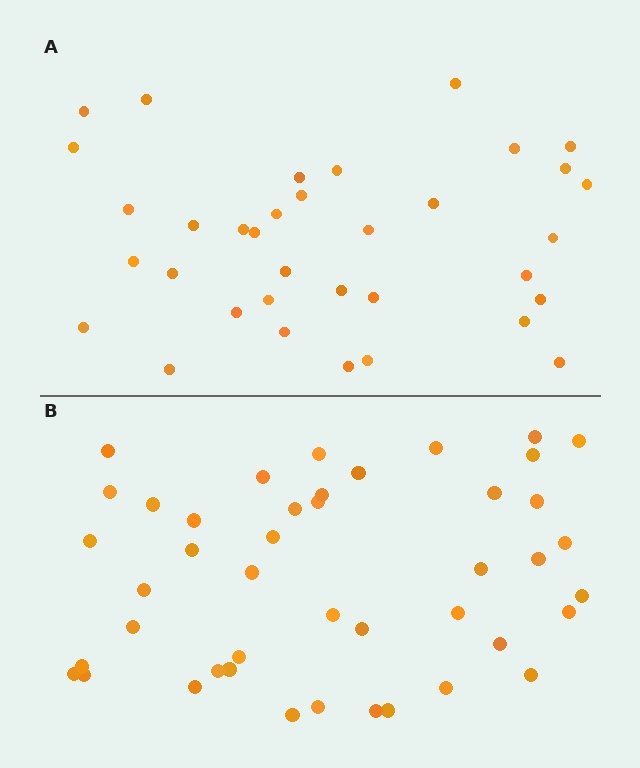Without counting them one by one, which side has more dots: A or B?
Region B (the bottom region) has more dots.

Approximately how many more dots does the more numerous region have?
Region B has roughly 8 or so more dots than region A.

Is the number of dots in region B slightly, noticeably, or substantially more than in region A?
Region B has noticeably more, but not dramatically so. The ratio is roughly 1.3 to 1.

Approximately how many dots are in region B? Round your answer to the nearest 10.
About 40 dots. (The exact count is 44, which rounds to 40.)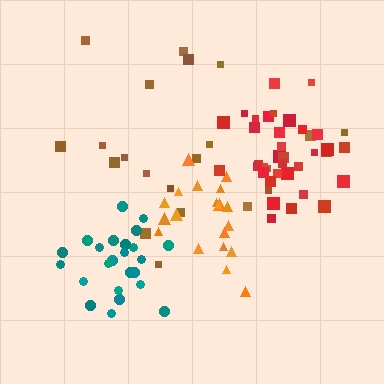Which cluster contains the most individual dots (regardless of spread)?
Red (34).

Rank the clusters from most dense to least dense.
red, orange, teal, brown.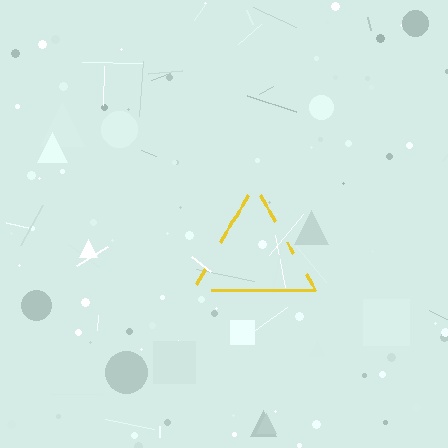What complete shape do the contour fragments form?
The contour fragments form a triangle.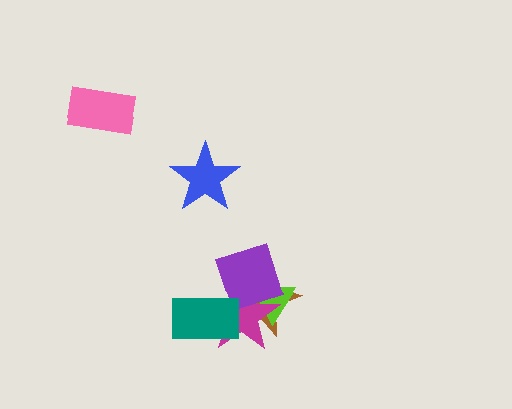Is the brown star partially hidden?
Yes, it is partially covered by another shape.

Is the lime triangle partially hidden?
Yes, it is partially covered by another shape.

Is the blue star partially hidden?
No, no other shape covers it.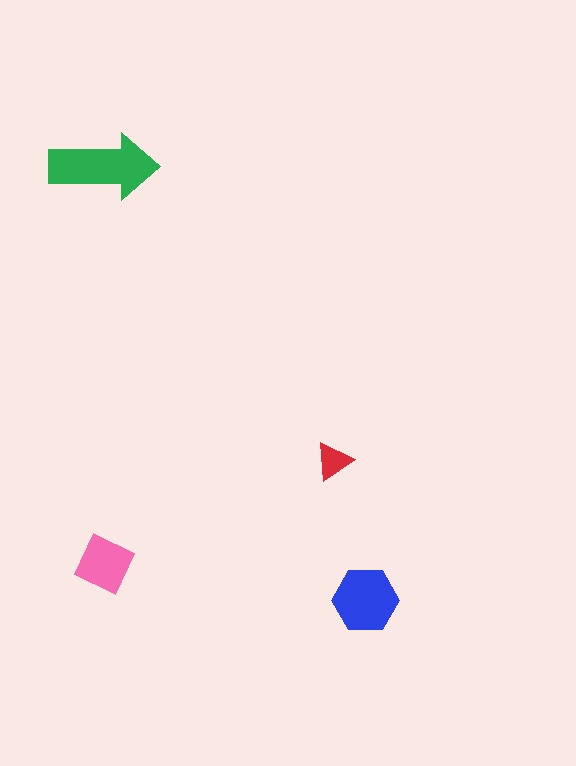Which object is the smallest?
The red triangle.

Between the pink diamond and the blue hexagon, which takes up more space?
The blue hexagon.